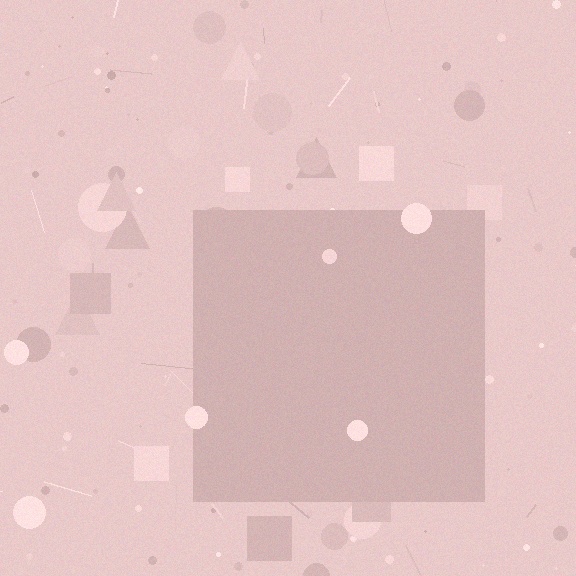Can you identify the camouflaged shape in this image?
The camouflaged shape is a square.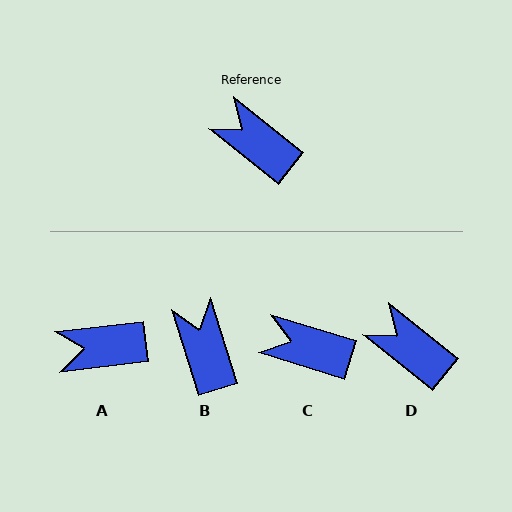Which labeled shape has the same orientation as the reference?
D.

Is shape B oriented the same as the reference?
No, it is off by about 34 degrees.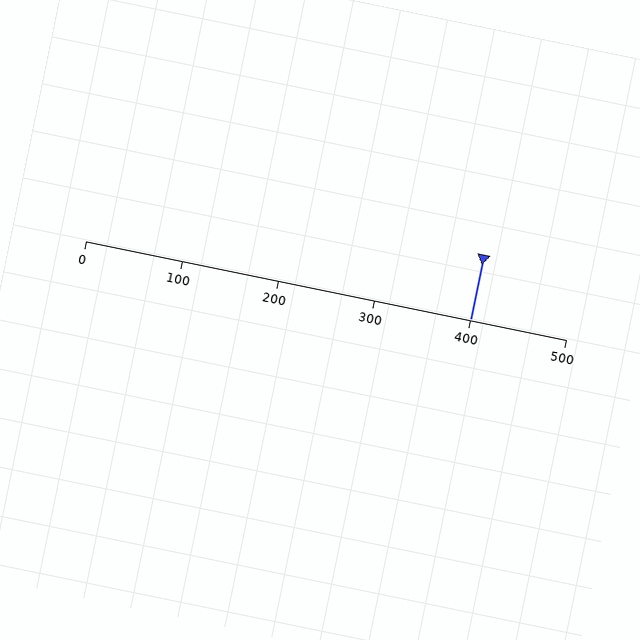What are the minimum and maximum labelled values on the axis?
The axis runs from 0 to 500.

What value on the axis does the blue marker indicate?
The marker indicates approximately 400.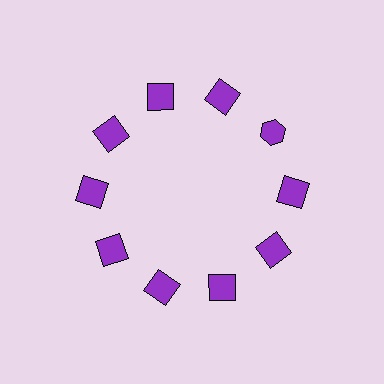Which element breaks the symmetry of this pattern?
The purple hexagon at roughly the 2 o'clock position breaks the symmetry. All other shapes are purple squares.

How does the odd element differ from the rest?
It has a different shape: hexagon instead of square.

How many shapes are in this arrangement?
There are 10 shapes arranged in a ring pattern.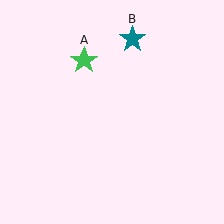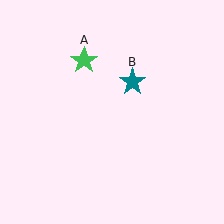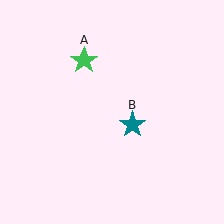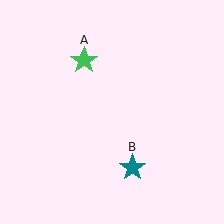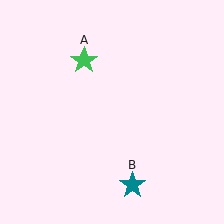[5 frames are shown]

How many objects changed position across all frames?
1 object changed position: teal star (object B).